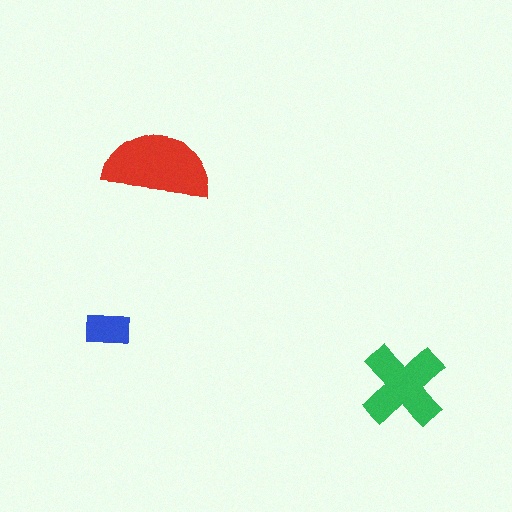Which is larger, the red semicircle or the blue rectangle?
The red semicircle.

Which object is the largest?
The red semicircle.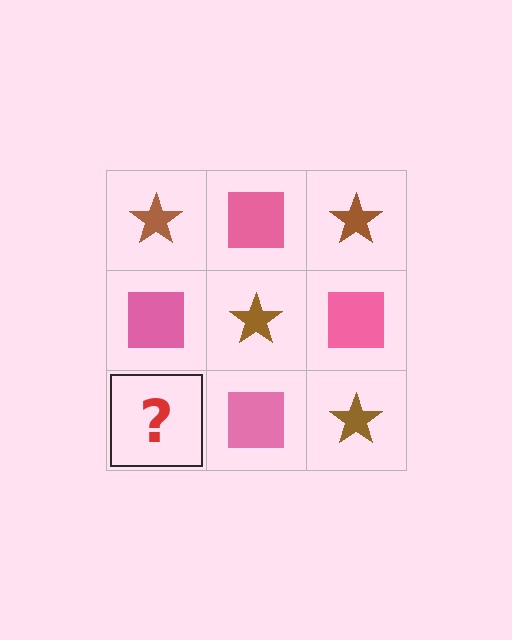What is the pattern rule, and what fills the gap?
The rule is that it alternates brown star and pink square in a checkerboard pattern. The gap should be filled with a brown star.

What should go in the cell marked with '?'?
The missing cell should contain a brown star.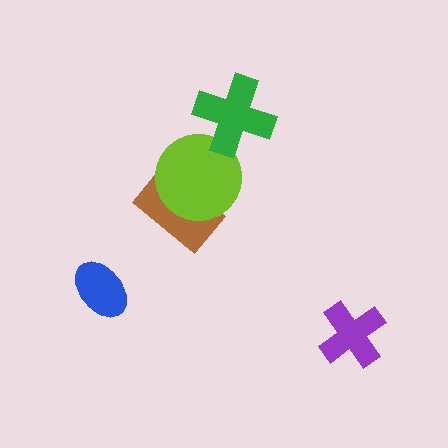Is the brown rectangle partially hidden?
Yes, it is partially covered by another shape.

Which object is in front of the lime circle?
The green cross is in front of the lime circle.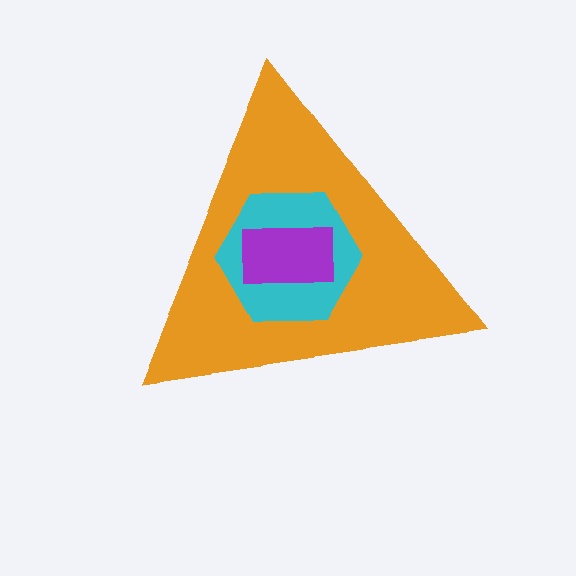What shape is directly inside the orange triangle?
The cyan hexagon.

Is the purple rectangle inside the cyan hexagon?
Yes.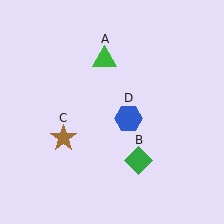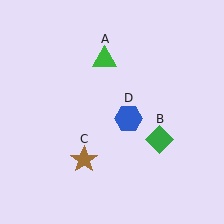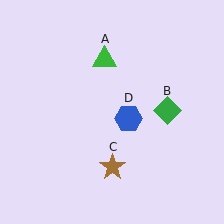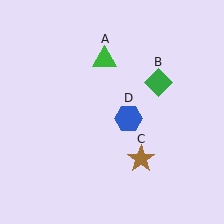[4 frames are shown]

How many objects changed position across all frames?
2 objects changed position: green diamond (object B), brown star (object C).